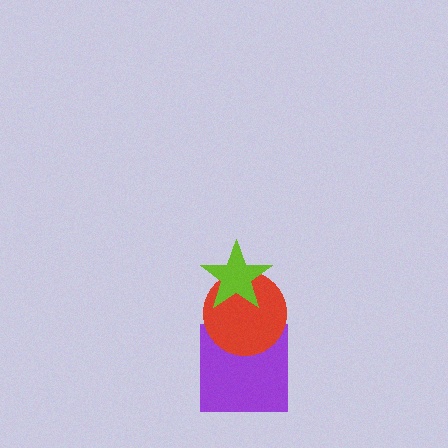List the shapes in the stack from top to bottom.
From top to bottom: the lime star, the red circle, the purple square.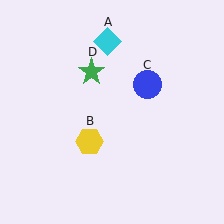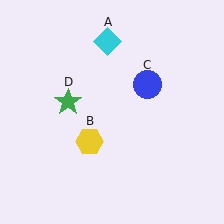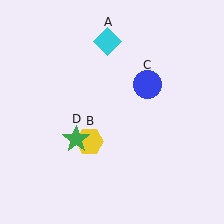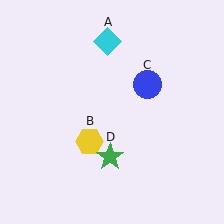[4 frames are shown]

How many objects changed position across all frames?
1 object changed position: green star (object D).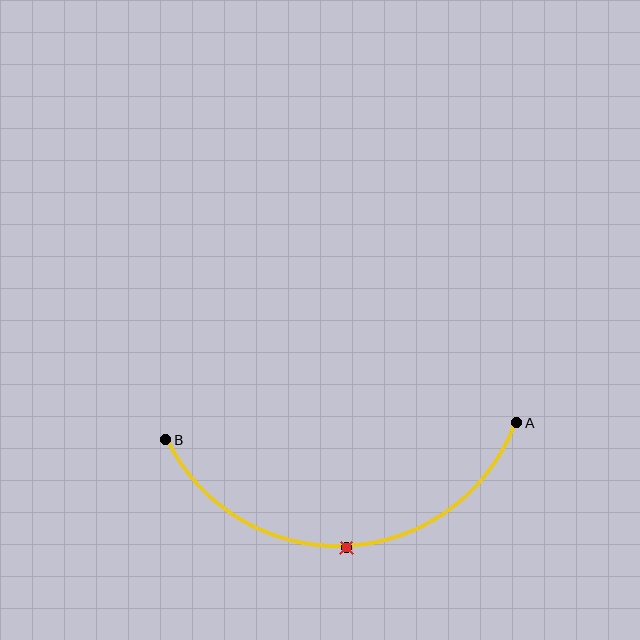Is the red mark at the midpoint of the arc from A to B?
Yes. The red mark lies on the arc at equal arc-length from both A and B — it is the arc midpoint.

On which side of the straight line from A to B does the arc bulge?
The arc bulges below the straight line connecting A and B.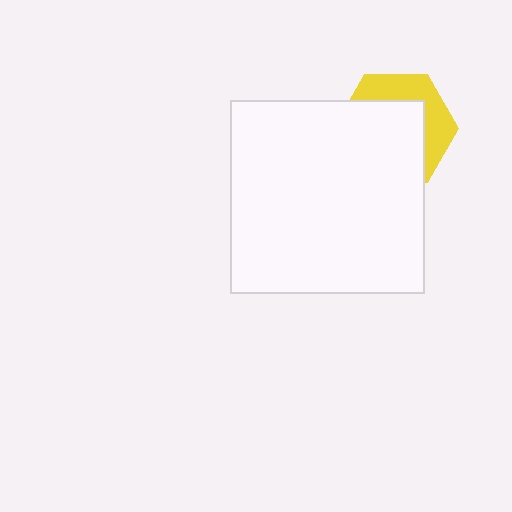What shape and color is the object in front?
The object in front is a white square.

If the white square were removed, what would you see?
You would see the complete yellow hexagon.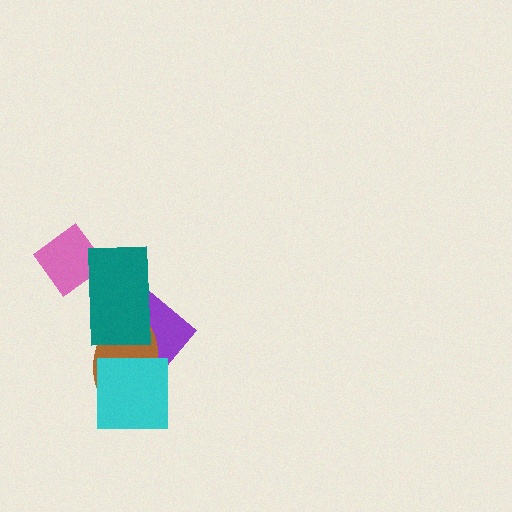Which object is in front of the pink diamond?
The teal rectangle is in front of the pink diamond.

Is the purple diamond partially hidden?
Yes, it is partially covered by another shape.